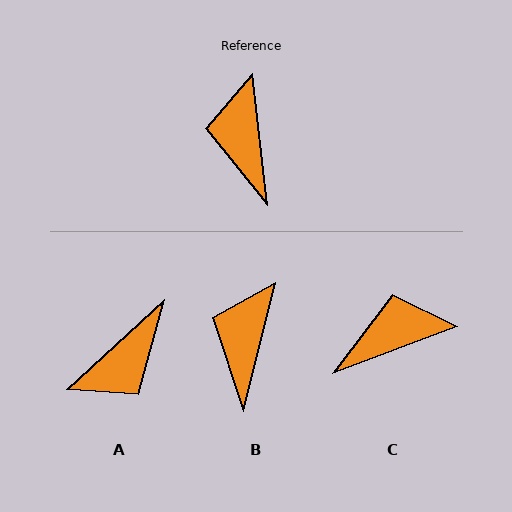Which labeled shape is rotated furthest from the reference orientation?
A, about 126 degrees away.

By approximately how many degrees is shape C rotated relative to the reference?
Approximately 76 degrees clockwise.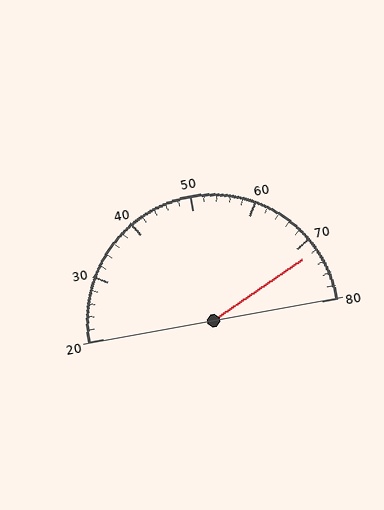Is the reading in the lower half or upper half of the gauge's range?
The reading is in the upper half of the range (20 to 80).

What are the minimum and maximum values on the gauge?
The gauge ranges from 20 to 80.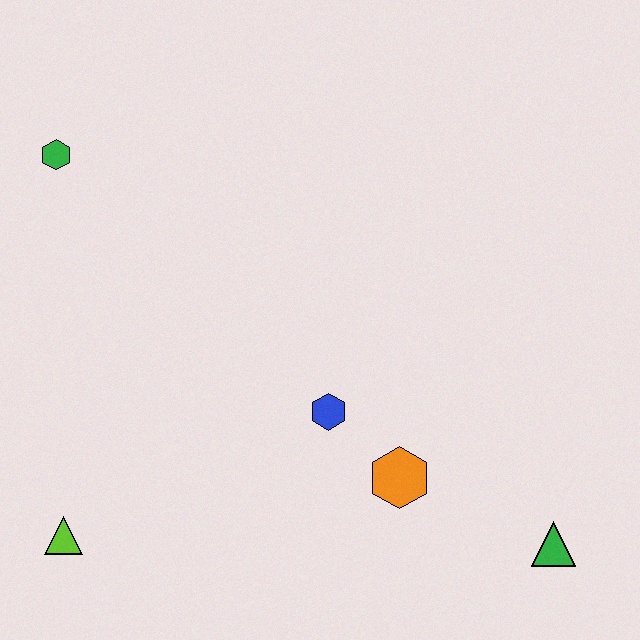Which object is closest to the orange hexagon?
The blue hexagon is closest to the orange hexagon.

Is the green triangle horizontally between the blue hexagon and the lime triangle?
No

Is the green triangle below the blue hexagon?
Yes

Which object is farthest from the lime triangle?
The green triangle is farthest from the lime triangle.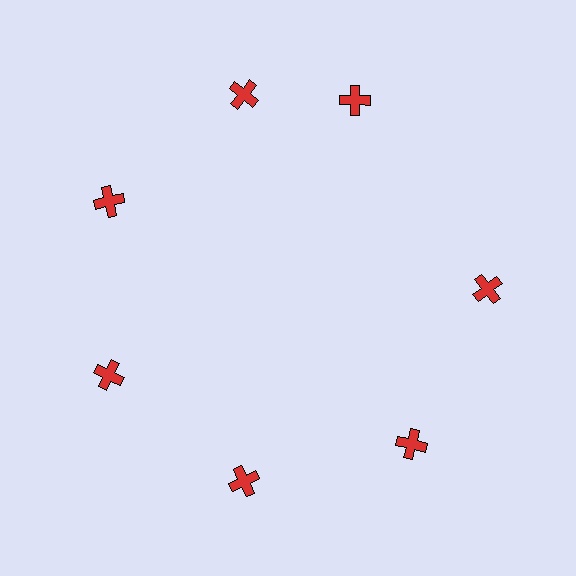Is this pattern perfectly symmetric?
No. The 7 red crosses are arranged in a ring, but one element near the 1 o'clock position is rotated out of alignment along the ring, breaking the 7-fold rotational symmetry.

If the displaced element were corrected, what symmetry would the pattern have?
It would have 7-fold rotational symmetry — the pattern would map onto itself every 51 degrees.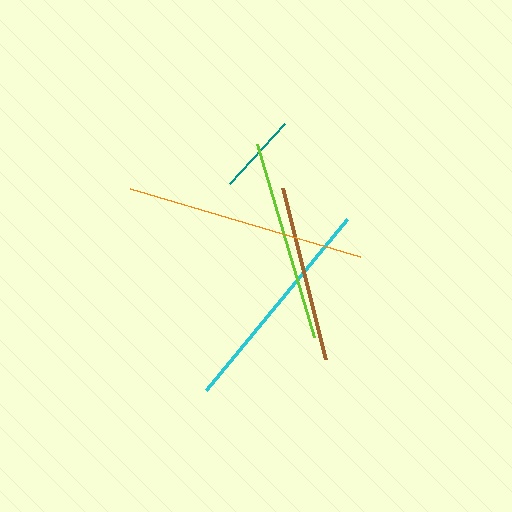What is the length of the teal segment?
The teal segment is approximately 81 pixels long.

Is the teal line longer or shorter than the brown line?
The brown line is longer than the teal line.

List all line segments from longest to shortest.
From longest to shortest: orange, cyan, lime, brown, teal.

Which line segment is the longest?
The orange line is the longest at approximately 239 pixels.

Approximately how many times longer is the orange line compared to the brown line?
The orange line is approximately 1.4 times the length of the brown line.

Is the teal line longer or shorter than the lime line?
The lime line is longer than the teal line.